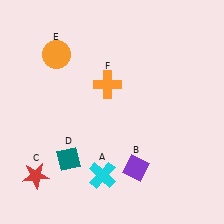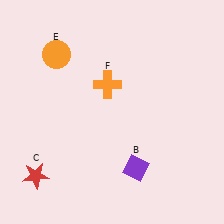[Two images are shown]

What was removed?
The cyan cross (A), the teal diamond (D) were removed in Image 2.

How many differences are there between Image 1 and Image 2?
There are 2 differences between the two images.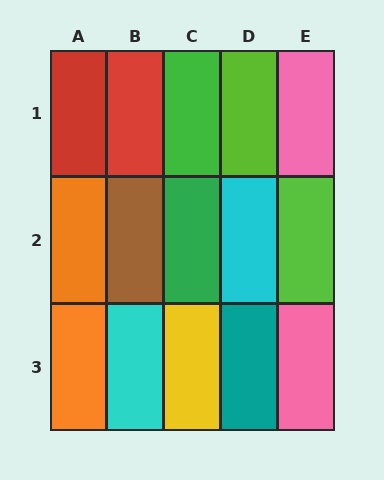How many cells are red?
2 cells are red.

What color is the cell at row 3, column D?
Teal.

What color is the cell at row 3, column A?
Orange.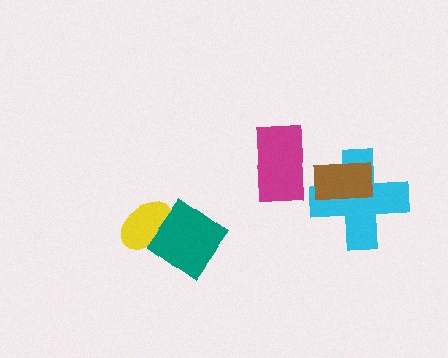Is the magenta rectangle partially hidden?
No, no other shape covers it.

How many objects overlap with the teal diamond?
1 object overlaps with the teal diamond.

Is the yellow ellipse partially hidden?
Yes, it is partially covered by another shape.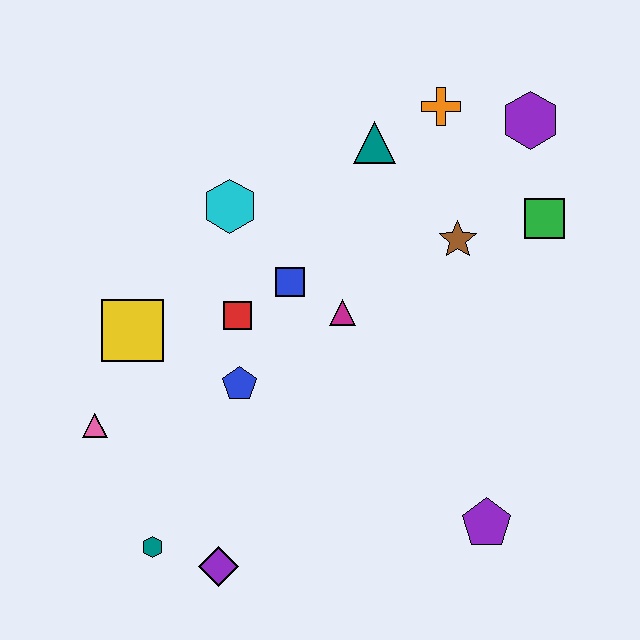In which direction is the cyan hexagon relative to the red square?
The cyan hexagon is above the red square.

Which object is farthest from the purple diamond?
The purple hexagon is farthest from the purple diamond.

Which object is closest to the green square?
The brown star is closest to the green square.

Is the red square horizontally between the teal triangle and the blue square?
No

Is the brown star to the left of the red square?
No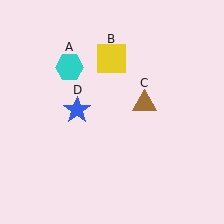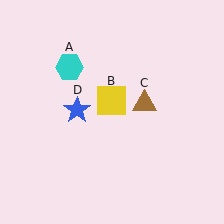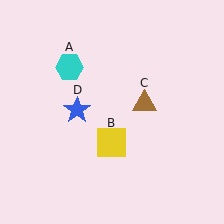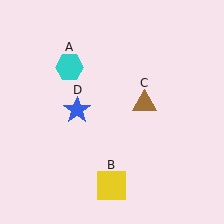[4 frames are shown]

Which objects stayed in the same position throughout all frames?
Cyan hexagon (object A) and brown triangle (object C) and blue star (object D) remained stationary.